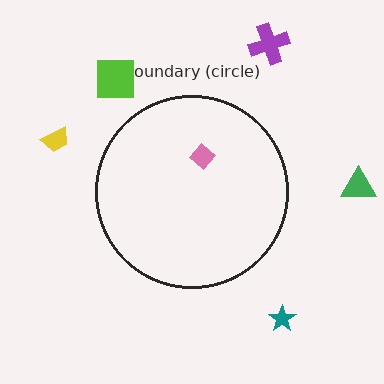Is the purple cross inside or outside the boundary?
Outside.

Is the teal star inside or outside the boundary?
Outside.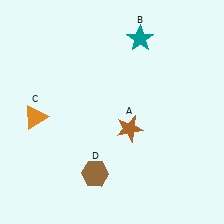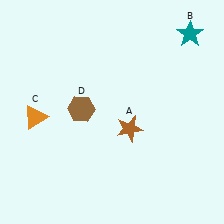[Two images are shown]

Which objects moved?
The objects that moved are: the teal star (B), the brown hexagon (D).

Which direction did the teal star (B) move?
The teal star (B) moved right.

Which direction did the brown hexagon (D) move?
The brown hexagon (D) moved up.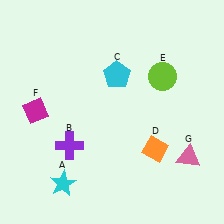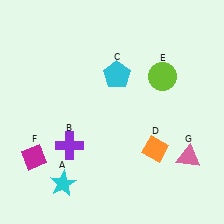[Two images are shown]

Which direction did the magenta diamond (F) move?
The magenta diamond (F) moved down.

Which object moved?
The magenta diamond (F) moved down.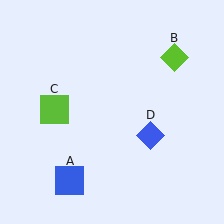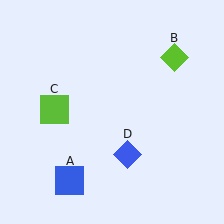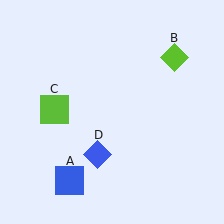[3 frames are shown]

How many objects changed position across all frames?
1 object changed position: blue diamond (object D).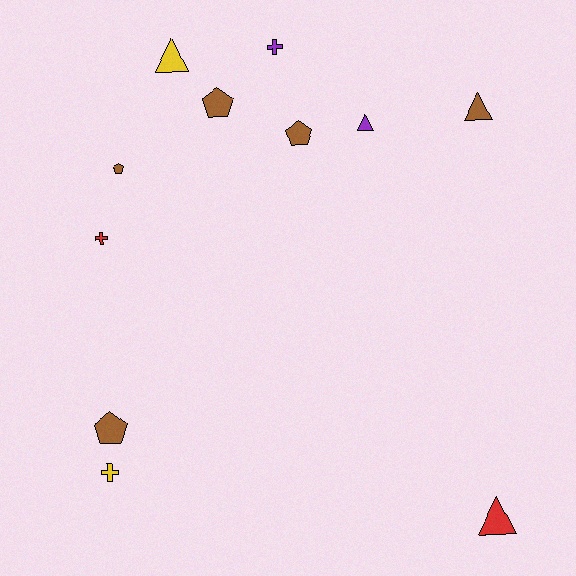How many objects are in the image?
There are 11 objects.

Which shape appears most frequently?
Triangle, with 4 objects.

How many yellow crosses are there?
There is 1 yellow cross.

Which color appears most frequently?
Brown, with 5 objects.